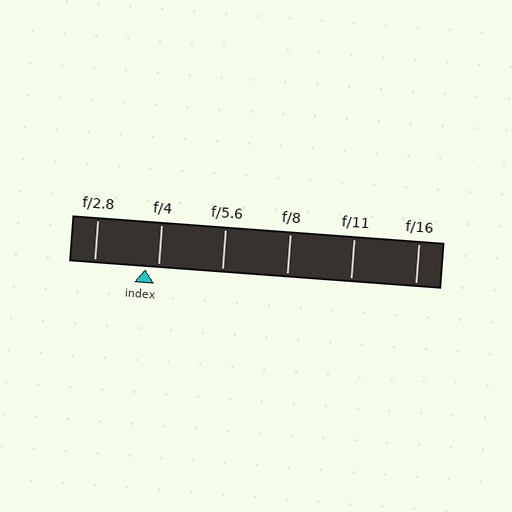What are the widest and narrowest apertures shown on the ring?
The widest aperture shown is f/2.8 and the narrowest is f/16.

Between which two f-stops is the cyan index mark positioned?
The index mark is between f/2.8 and f/4.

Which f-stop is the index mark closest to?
The index mark is closest to f/4.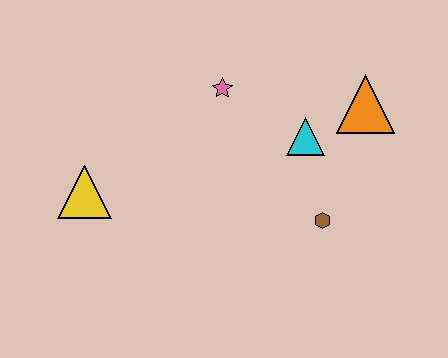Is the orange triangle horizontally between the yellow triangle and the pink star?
No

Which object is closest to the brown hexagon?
The cyan triangle is closest to the brown hexagon.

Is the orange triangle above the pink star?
No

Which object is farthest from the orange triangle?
The yellow triangle is farthest from the orange triangle.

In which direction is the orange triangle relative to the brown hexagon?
The orange triangle is above the brown hexagon.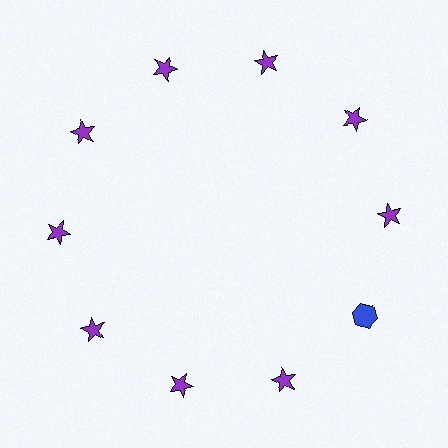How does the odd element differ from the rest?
It differs in both color (blue instead of purple) and shape (hexagon instead of star).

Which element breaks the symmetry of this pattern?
The blue hexagon at roughly the 4 o'clock position breaks the symmetry. All other shapes are purple stars.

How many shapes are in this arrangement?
There are 10 shapes arranged in a ring pattern.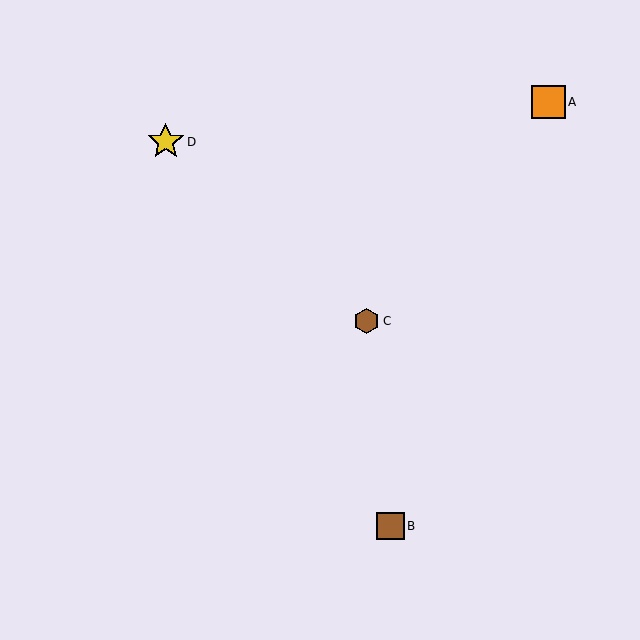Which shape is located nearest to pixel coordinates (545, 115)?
The orange square (labeled A) at (549, 102) is nearest to that location.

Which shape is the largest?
The yellow star (labeled D) is the largest.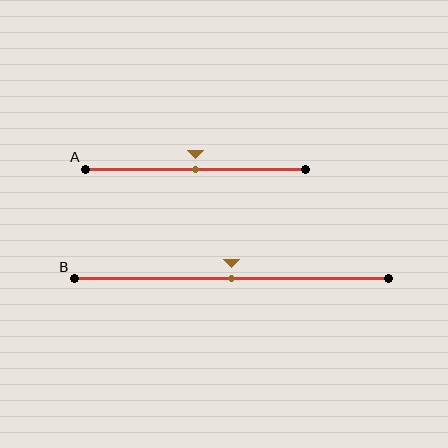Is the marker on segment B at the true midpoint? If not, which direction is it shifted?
Yes, the marker on segment B is at the true midpoint.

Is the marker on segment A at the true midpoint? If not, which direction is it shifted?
Yes, the marker on segment A is at the true midpoint.